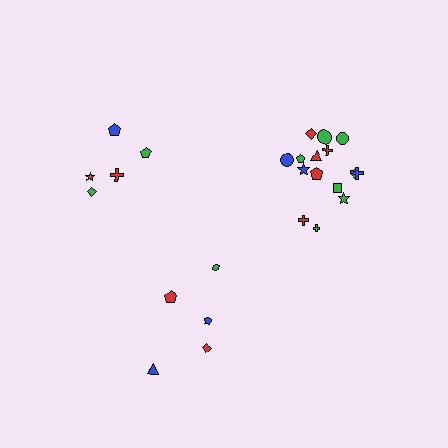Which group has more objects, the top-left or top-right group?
The top-right group.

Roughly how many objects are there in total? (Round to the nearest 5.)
Roughly 25 objects in total.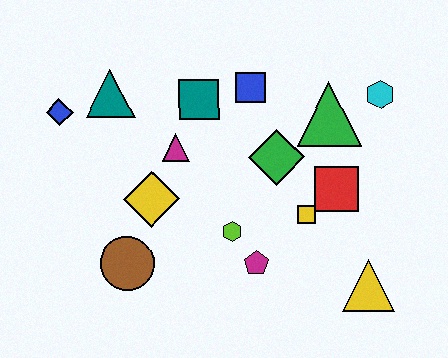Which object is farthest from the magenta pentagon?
The blue diamond is farthest from the magenta pentagon.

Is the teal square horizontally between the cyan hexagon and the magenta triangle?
Yes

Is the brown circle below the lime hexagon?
Yes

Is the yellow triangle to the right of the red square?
Yes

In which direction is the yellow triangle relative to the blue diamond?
The yellow triangle is to the right of the blue diamond.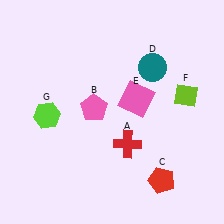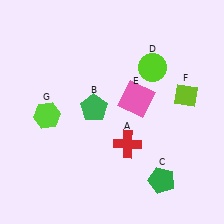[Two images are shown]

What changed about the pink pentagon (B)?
In Image 1, B is pink. In Image 2, it changed to green.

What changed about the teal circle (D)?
In Image 1, D is teal. In Image 2, it changed to lime.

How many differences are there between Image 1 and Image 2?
There are 3 differences between the two images.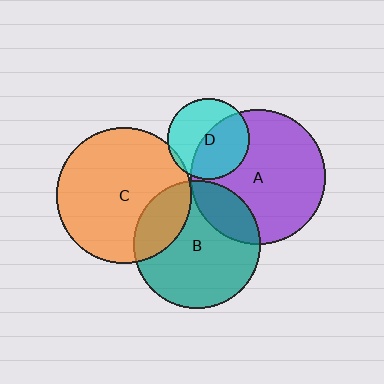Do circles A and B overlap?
Yes.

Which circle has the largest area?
Circle C (orange).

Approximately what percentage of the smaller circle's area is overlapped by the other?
Approximately 20%.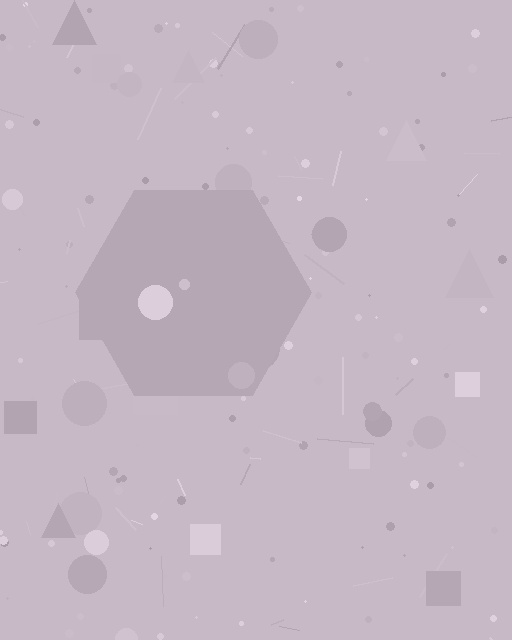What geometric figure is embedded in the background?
A hexagon is embedded in the background.